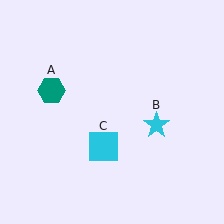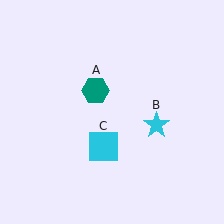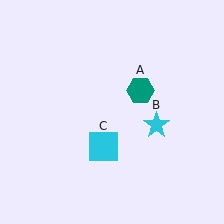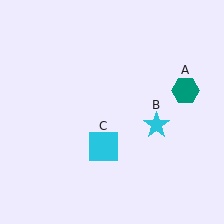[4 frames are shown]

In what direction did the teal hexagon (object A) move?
The teal hexagon (object A) moved right.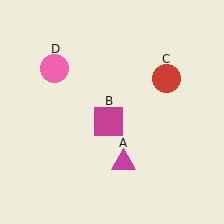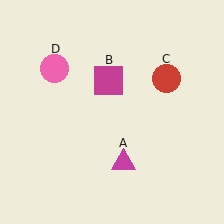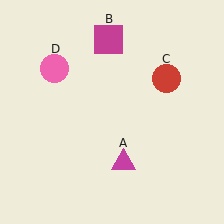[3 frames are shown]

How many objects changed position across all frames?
1 object changed position: magenta square (object B).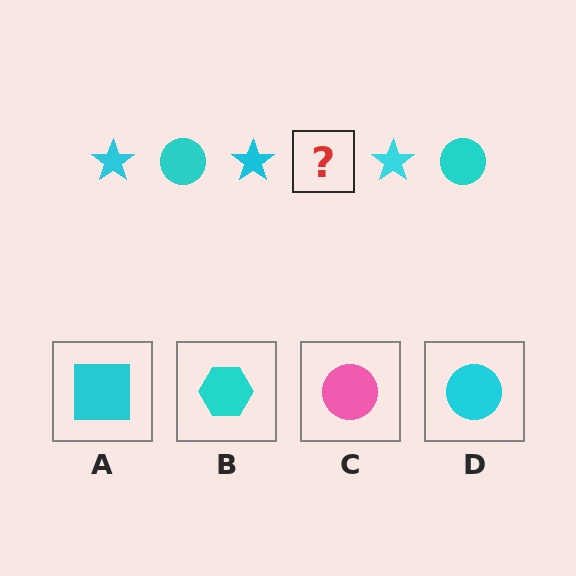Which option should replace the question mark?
Option D.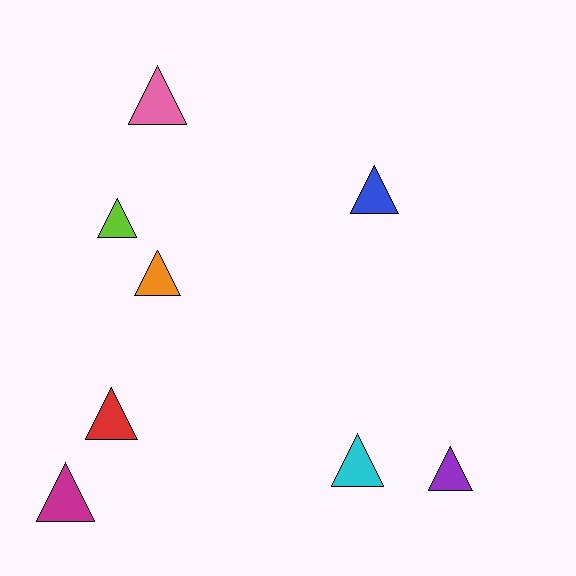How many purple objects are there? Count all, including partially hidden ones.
There is 1 purple object.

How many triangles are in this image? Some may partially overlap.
There are 8 triangles.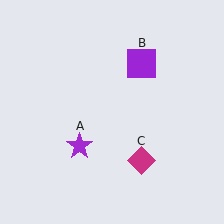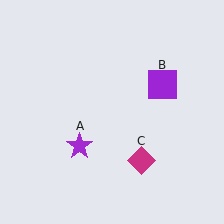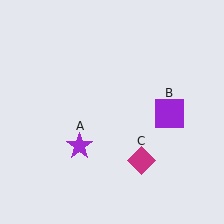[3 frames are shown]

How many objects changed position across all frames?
1 object changed position: purple square (object B).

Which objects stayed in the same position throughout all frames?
Purple star (object A) and magenta diamond (object C) remained stationary.